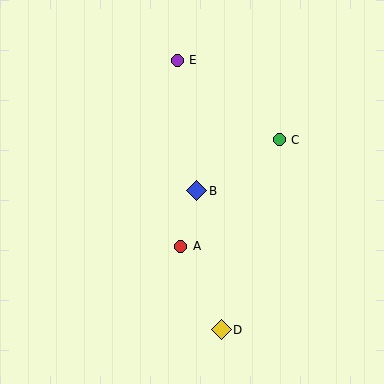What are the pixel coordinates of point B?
Point B is at (197, 191).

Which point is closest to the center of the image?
Point B at (197, 191) is closest to the center.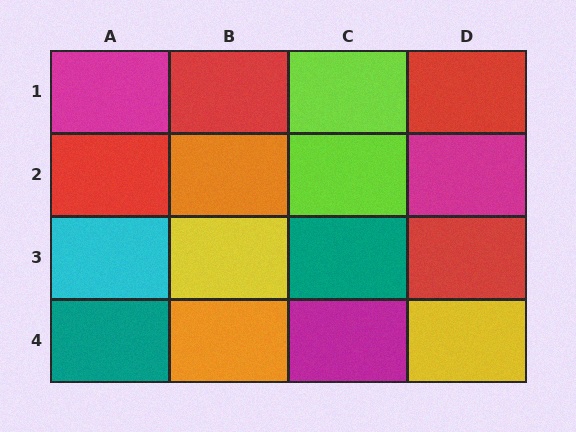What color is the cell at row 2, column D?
Magenta.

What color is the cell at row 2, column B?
Orange.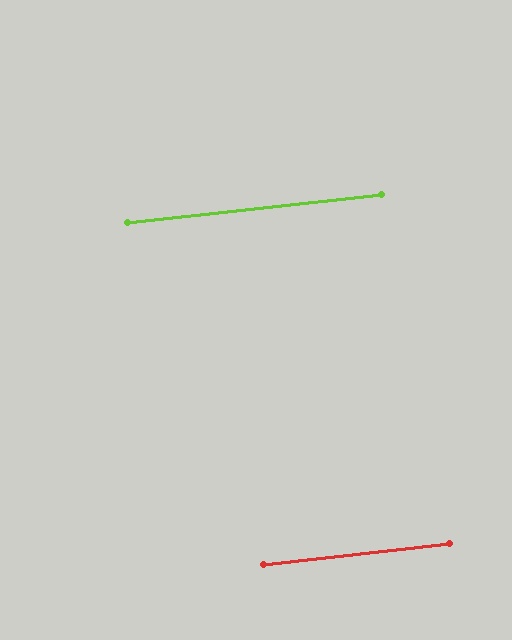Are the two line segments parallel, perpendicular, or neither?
Parallel — their directions differ by only 0.1°.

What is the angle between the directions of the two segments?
Approximately 0 degrees.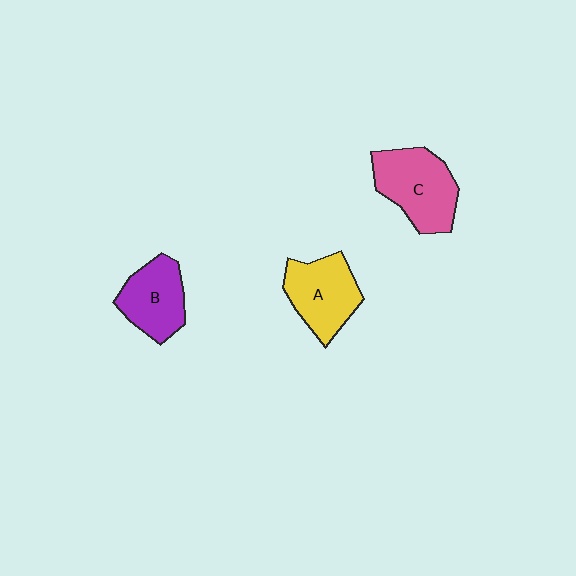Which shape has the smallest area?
Shape B (purple).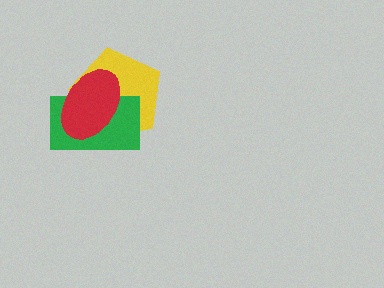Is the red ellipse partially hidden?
No, no other shape covers it.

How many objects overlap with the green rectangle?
2 objects overlap with the green rectangle.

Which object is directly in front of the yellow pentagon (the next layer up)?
The green rectangle is directly in front of the yellow pentagon.